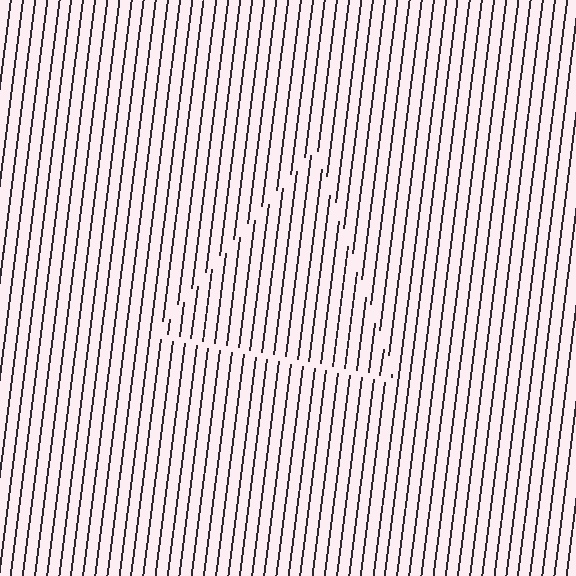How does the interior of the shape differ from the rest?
The interior of the shape contains the same grating, shifted by half a period — the contour is defined by the phase discontinuity where line-ends from the inner and outer gratings abut.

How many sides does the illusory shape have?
3 sides — the line-ends trace a triangle.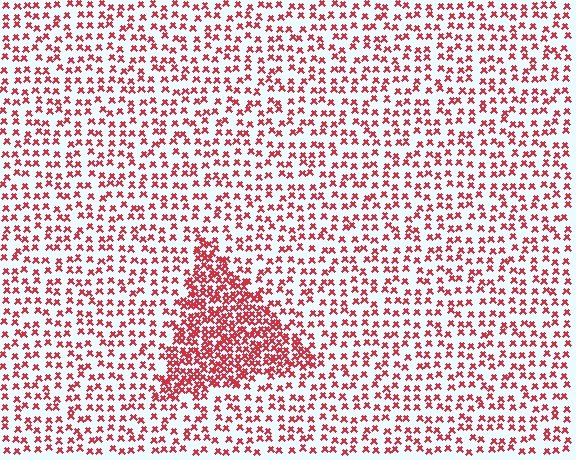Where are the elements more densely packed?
The elements are more densely packed inside the triangle boundary.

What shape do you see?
I see a triangle.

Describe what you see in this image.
The image contains small red elements arranged at two different densities. A triangle-shaped region is visible where the elements are more densely packed than the surrounding area.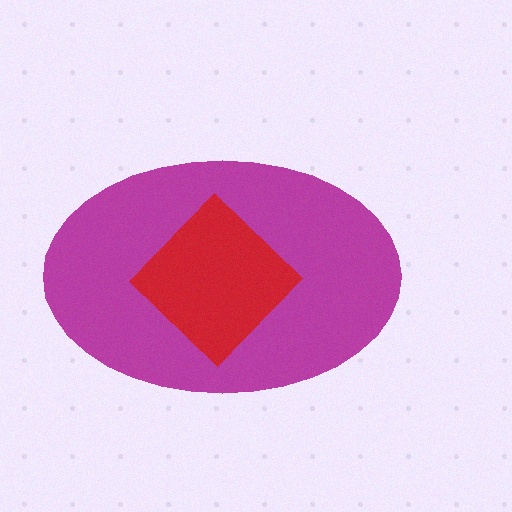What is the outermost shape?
The magenta ellipse.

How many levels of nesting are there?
2.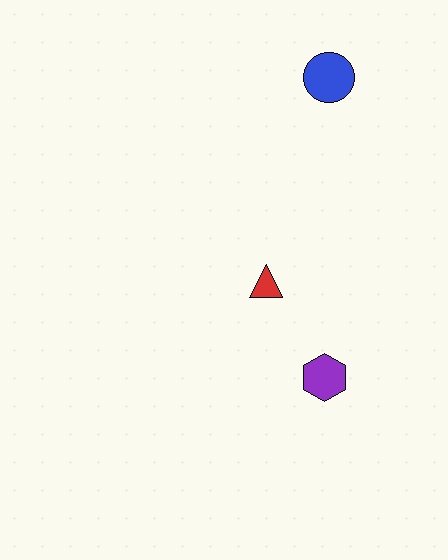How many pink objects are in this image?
There are no pink objects.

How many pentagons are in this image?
There are no pentagons.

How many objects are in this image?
There are 3 objects.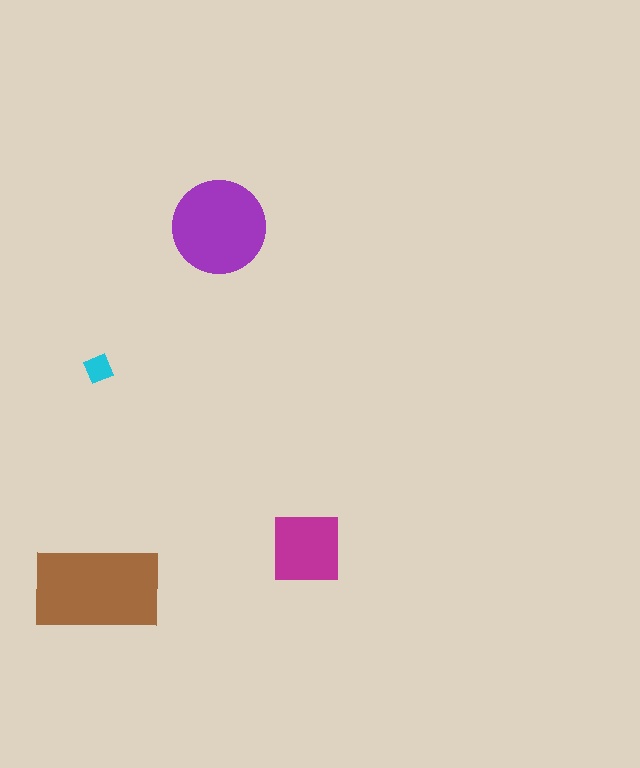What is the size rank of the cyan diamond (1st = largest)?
4th.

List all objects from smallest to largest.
The cyan diamond, the magenta square, the purple circle, the brown rectangle.